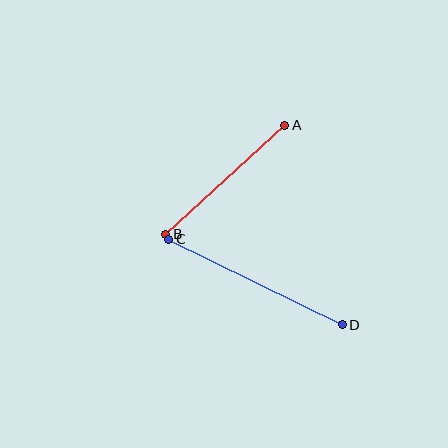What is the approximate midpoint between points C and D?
The midpoint is at approximately (255, 282) pixels.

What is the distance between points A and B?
The distance is approximately 161 pixels.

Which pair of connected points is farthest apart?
Points C and D are farthest apart.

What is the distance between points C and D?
The distance is approximately 194 pixels.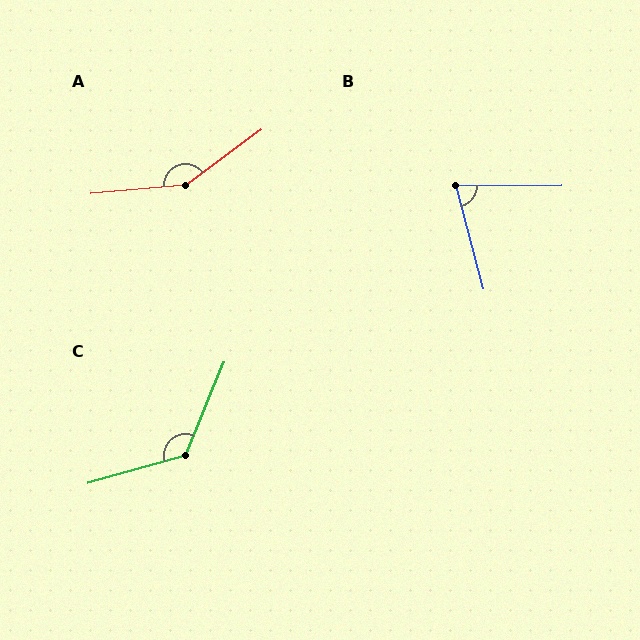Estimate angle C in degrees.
Approximately 128 degrees.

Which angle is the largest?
A, at approximately 149 degrees.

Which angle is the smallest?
B, at approximately 76 degrees.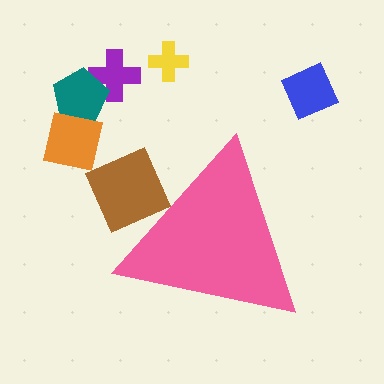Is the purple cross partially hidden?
No, the purple cross is fully visible.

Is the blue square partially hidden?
No, the blue square is fully visible.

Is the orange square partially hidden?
No, the orange square is fully visible.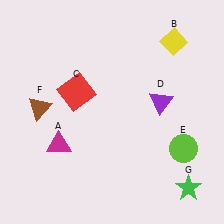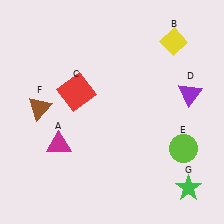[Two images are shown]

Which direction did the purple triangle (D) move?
The purple triangle (D) moved right.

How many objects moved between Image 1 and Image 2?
1 object moved between the two images.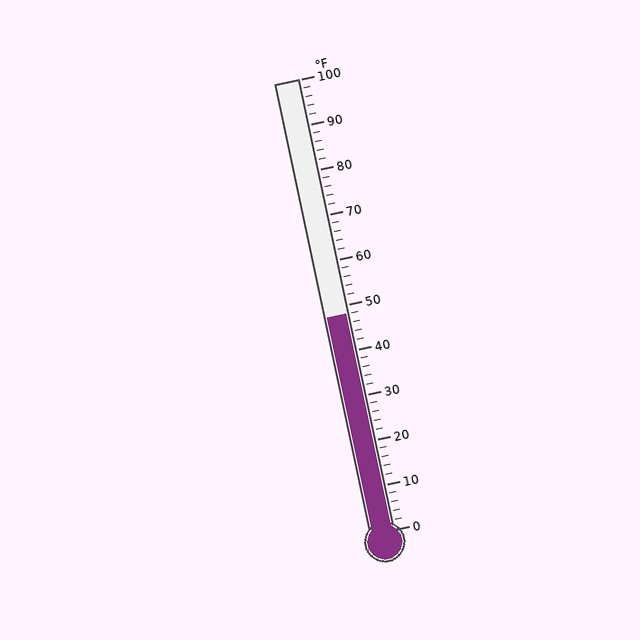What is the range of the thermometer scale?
The thermometer scale ranges from 0°F to 100°F.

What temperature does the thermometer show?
The thermometer shows approximately 48°F.